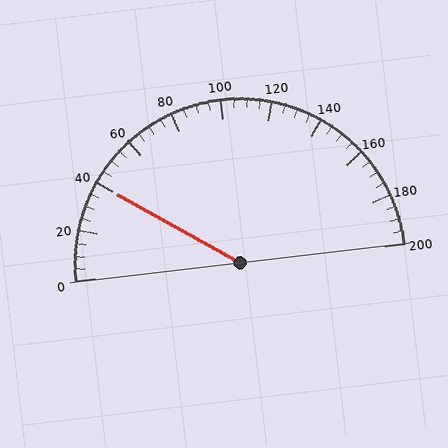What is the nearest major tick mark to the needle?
The nearest major tick mark is 40.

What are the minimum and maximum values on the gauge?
The gauge ranges from 0 to 200.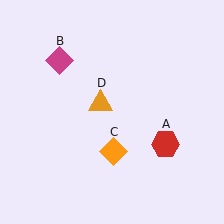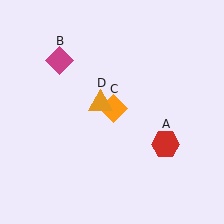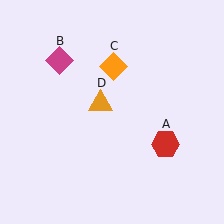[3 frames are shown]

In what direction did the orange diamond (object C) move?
The orange diamond (object C) moved up.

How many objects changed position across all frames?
1 object changed position: orange diamond (object C).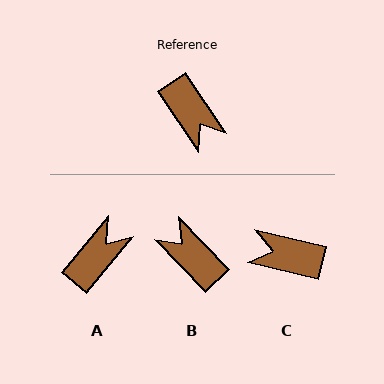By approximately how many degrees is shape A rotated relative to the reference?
Approximately 106 degrees counter-clockwise.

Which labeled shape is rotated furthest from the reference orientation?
B, about 170 degrees away.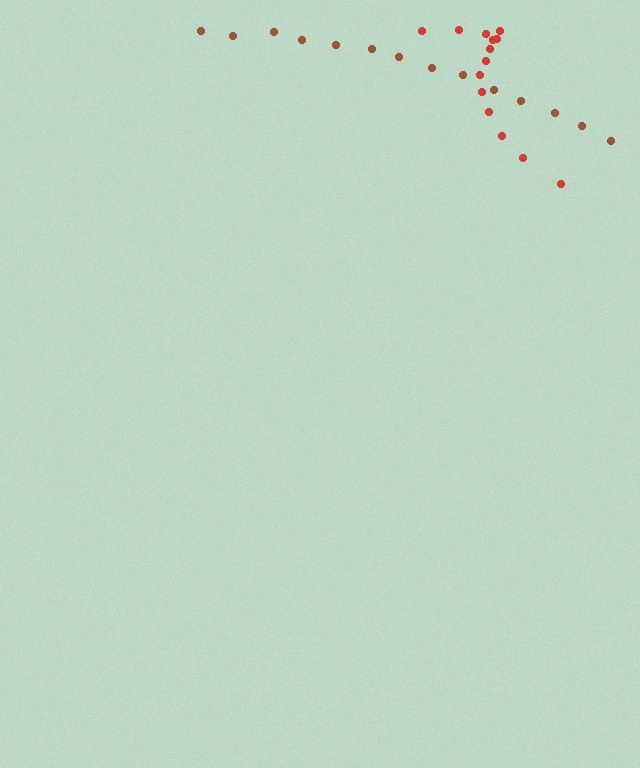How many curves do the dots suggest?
There are 2 distinct paths.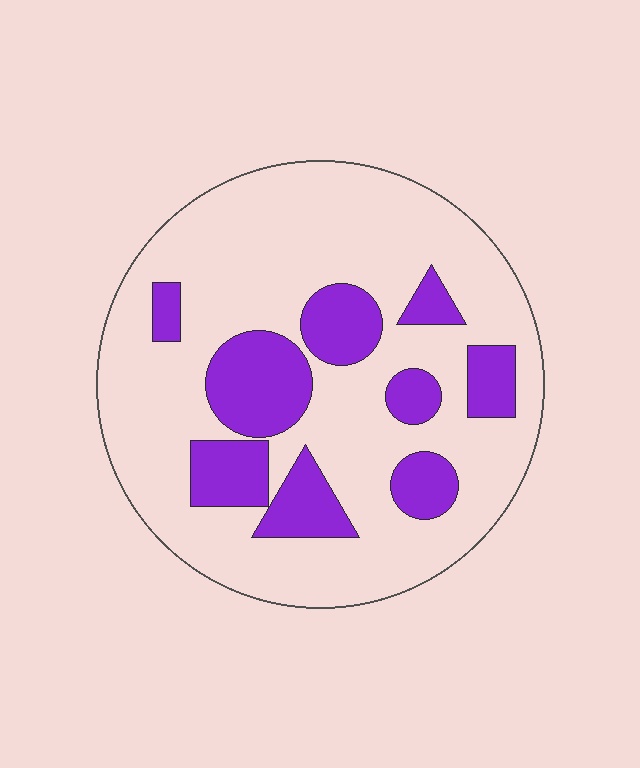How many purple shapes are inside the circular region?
9.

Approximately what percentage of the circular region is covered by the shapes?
Approximately 25%.